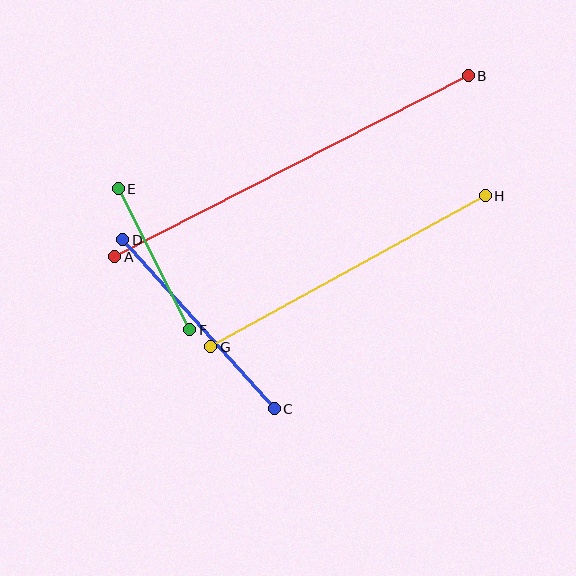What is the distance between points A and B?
The distance is approximately 397 pixels.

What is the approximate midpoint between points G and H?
The midpoint is at approximately (348, 271) pixels.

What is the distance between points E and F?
The distance is approximately 158 pixels.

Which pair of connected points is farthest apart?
Points A and B are farthest apart.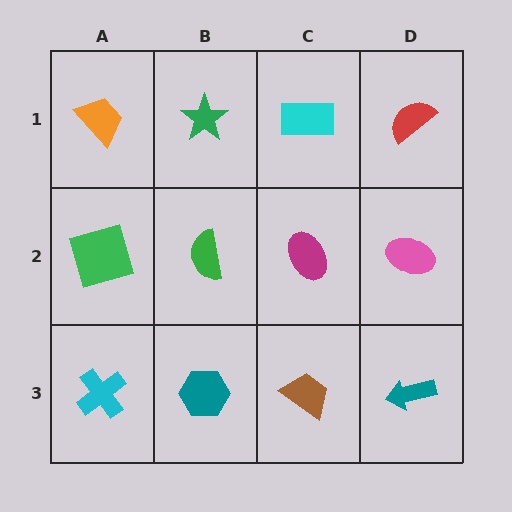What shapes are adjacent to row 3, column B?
A green semicircle (row 2, column B), a cyan cross (row 3, column A), a brown trapezoid (row 3, column C).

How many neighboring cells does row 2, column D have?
3.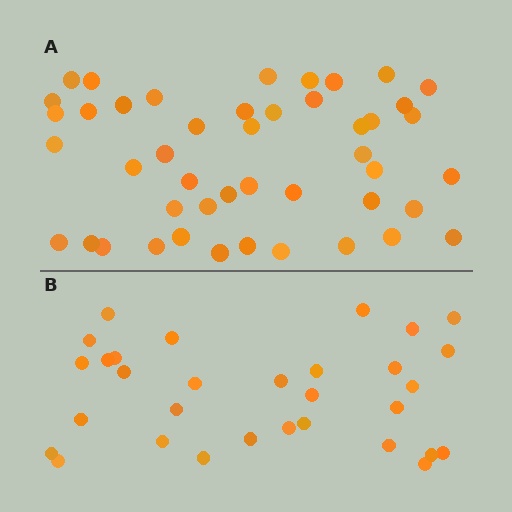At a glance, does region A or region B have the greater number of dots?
Region A (the top region) has more dots.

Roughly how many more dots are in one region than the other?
Region A has approximately 15 more dots than region B.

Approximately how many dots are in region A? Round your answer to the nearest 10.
About 50 dots. (The exact count is 46, which rounds to 50.)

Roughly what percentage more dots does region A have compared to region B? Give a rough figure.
About 50% more.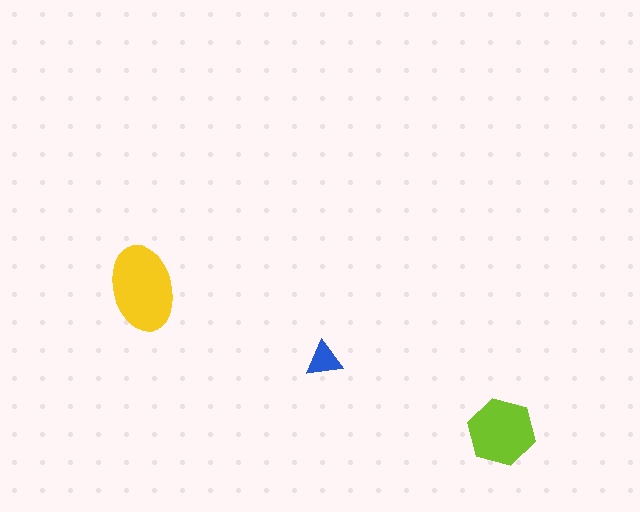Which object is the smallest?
The blue triangle.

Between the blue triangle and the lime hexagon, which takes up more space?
The lime hexagon.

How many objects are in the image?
There are 3 objects in the image.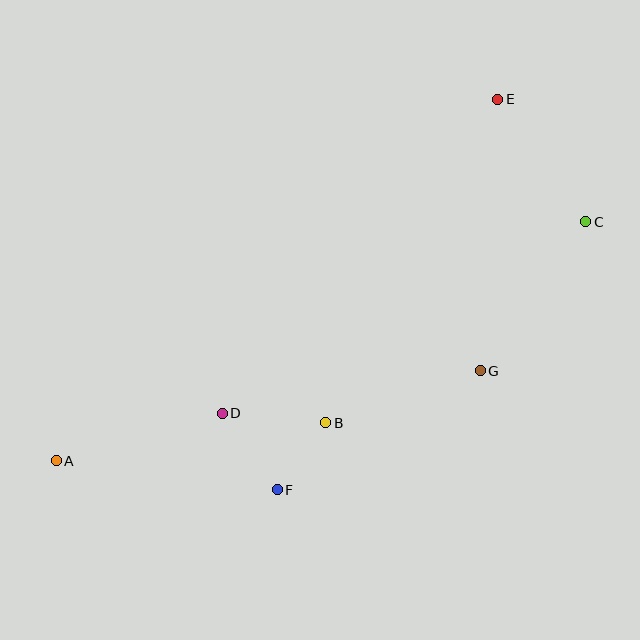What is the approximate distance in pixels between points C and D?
The distance between C and D is approximately 411 pixels.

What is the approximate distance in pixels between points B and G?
The distance between B and G is approximately 163 pixels.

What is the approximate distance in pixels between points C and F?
The distance between C and F is approximately 408 pixels.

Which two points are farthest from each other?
Points A and C are farthest from each other.